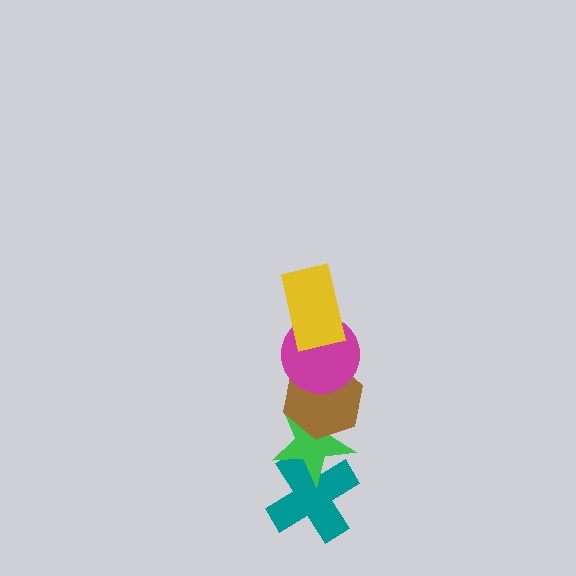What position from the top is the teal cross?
The teal cross is 5th from the top.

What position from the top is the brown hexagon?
The brown hexagon is 3rd from the top.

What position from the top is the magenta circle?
The magenta circle is 2nd from the top.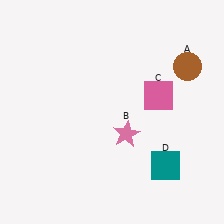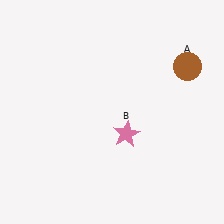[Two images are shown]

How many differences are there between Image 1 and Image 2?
There are 2 differences between the two images.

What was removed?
The teal square (D), the pink square (C) were removed in Image 2.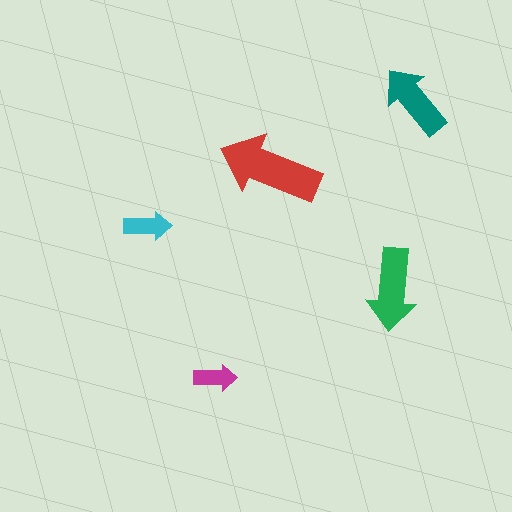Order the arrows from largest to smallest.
the red one, the green one, the teal one, the cyan one, the magenta one.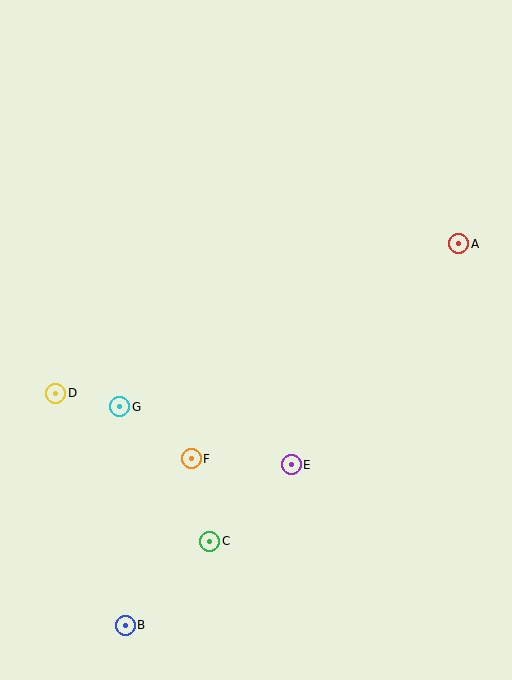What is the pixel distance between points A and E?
The distance between A and E is 277 pixels.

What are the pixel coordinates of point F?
Point F is at (191, 459).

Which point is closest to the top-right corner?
Point A is closest to the top-right corner.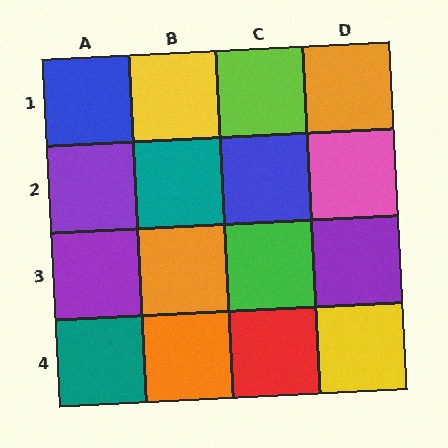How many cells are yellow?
2 cells are yellow.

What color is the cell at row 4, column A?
Teal.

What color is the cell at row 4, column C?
Red.